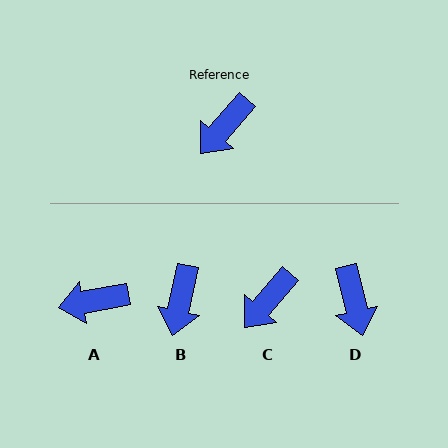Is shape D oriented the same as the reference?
No, it is off by about 54 degrees.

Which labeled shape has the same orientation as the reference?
C.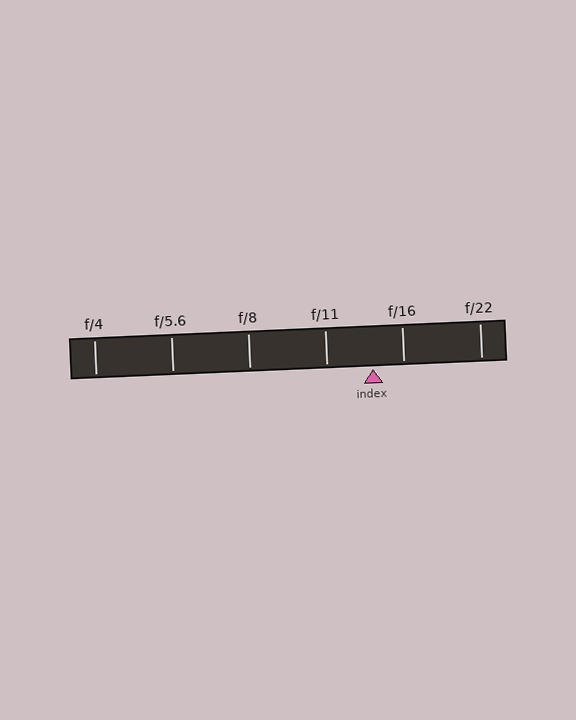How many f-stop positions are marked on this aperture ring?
There are 6 f-stop positions marked.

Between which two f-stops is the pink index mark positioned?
The index mark is between f/11 and f/16.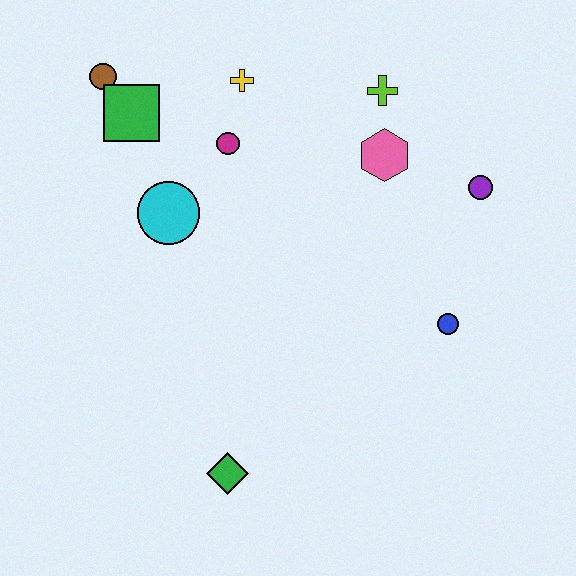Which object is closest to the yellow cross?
The magenta circle is closest to the yellow cross.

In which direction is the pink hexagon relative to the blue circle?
The pink hexagon is above the blue circle.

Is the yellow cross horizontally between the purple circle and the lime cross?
No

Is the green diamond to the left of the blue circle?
Yes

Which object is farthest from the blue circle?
The brown circle is farthest from the blue circle.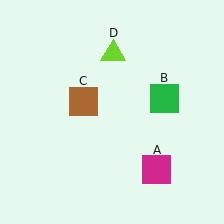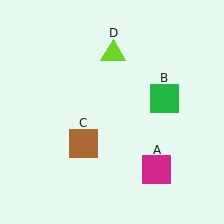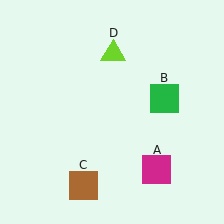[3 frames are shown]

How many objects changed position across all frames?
1 object changed position: brown square (object C).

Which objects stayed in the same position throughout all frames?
Magenta square (object A) and green square (object B) and lime triangle (object D) remained stationary.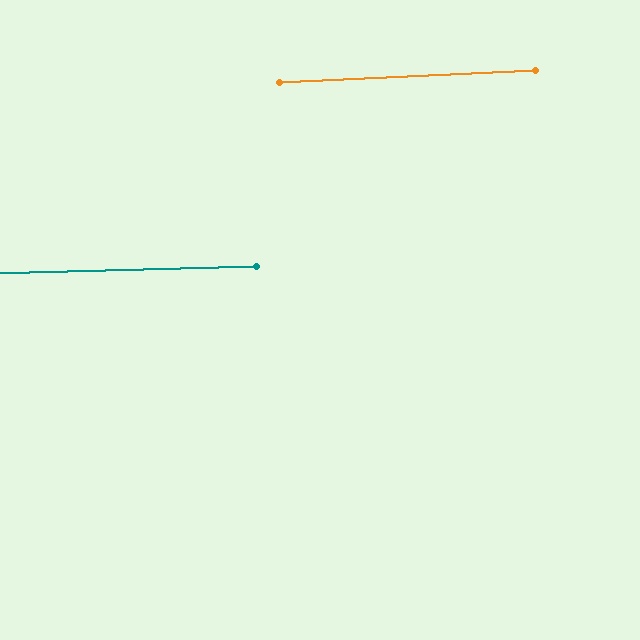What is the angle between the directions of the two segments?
Approximately 1 degree.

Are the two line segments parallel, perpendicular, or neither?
Parallel — their directions differ by only 1.2°.